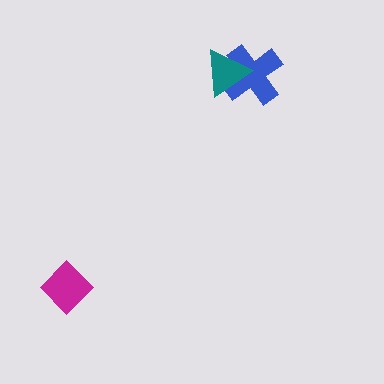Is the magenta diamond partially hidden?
No, no other shape covers it.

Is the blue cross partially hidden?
Yes, it is partially covered by another shape.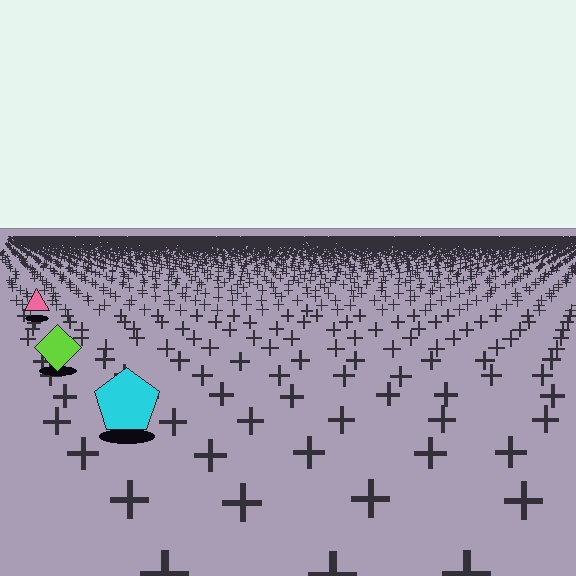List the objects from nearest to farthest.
From nearest to farthest: the cyan pentagon, the lime diamond, the pink triangle.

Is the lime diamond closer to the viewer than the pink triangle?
Yes. The lime diamond is closer — you can tell from the texture gradient: the ground texture is coarser near it.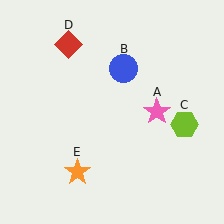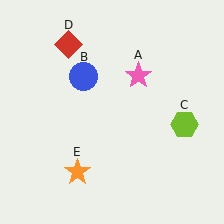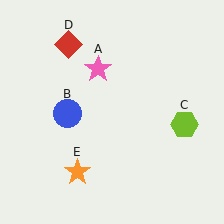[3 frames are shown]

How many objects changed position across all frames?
2 objects changed position: pink star (object A), blue circle (object B).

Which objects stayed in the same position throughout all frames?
Lime hexagon (object C) and red diamond (object D) and orange star (object E) remained stationary.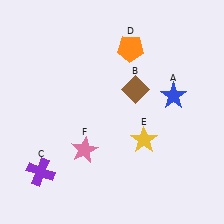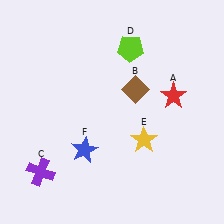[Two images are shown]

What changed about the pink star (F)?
In Image 1, F is pink. In Image 2, it changed to blue.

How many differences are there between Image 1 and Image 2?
There are 3 differences between the two images.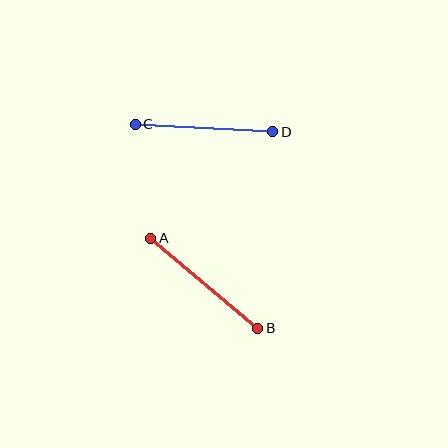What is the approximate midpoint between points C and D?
The midpoint is at approximately (204, 128) pixels.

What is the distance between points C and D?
The distance is approximately 138 pixels.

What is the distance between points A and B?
The distance is approximately 140 pixels.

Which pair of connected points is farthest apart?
Points A and B are farthest apart.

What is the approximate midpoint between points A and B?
The midpoint is at approximately (204, 283) pixels.